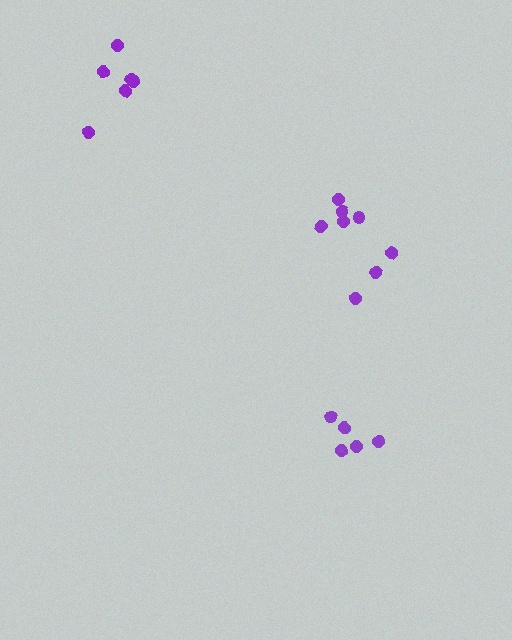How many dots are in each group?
Group 1: 5 dots, Group 2: 8 dots, Group 3: 6 dots (19 total).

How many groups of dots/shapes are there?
There are 3 groups.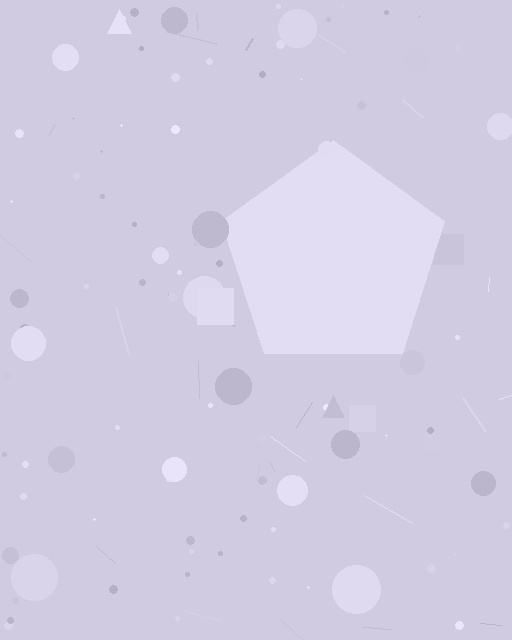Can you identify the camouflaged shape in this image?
The camouflaged shape is a pentagon.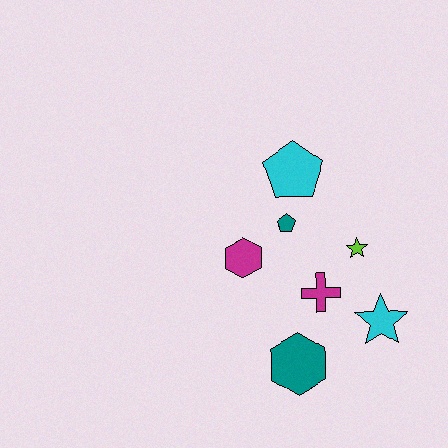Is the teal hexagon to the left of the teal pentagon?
No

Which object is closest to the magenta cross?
The lime star is closest to the magenta cross.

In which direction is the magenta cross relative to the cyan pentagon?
The magenta cross is below the cyan pentagon.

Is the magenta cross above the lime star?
No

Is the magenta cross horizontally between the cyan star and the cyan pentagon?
Yes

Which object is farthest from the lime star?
The teal hexagon is farthest from the lime star.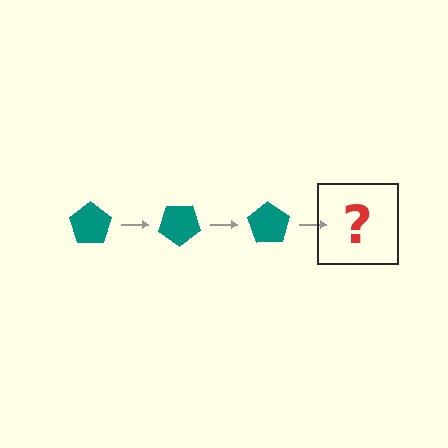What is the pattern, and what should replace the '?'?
The pattern is that the pentagon rotates 35 degrees each step. The '?' should be a teal pentagon rotated 105 degrees.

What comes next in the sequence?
The next element should be a teal pentagon rotated 105 degrees.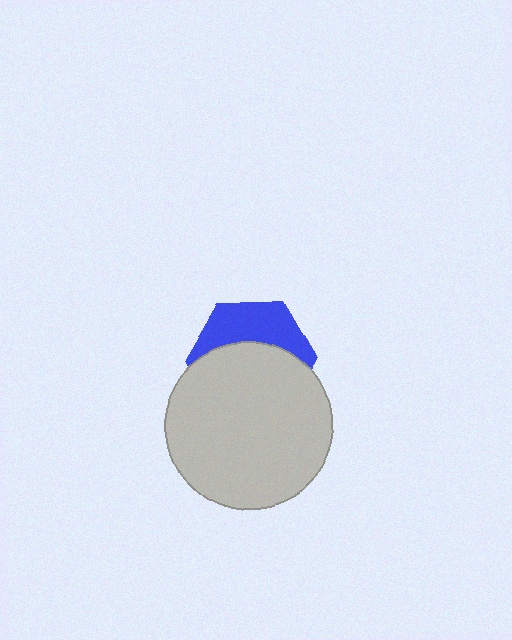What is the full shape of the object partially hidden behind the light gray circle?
The partially hidden object is a blue hexagon.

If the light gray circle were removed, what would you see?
You would see the complete blue hexagon.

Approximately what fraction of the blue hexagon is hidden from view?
Roughly 60% of the blue hexagon is hidden behind the light gray circle.